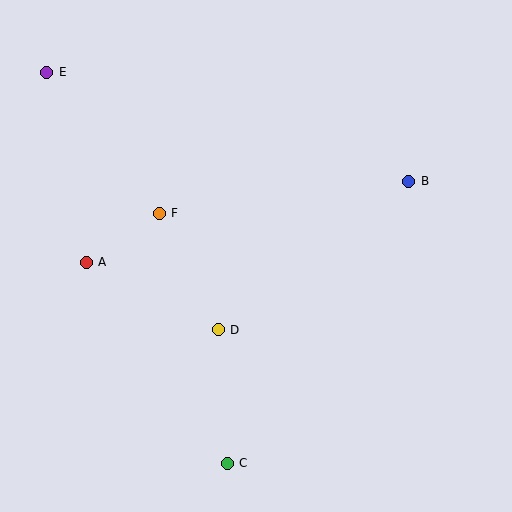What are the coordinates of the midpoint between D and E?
The midpoint between D and E is at (133, 201).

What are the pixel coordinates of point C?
Point C is at (227, 463).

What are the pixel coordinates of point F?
Point F is at (159, 213).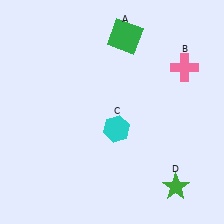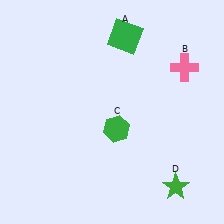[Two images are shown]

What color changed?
The hexagon (C) changed from cyan in Image 1 to green in Image 2.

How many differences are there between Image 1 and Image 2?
There is 1 difference between the two images.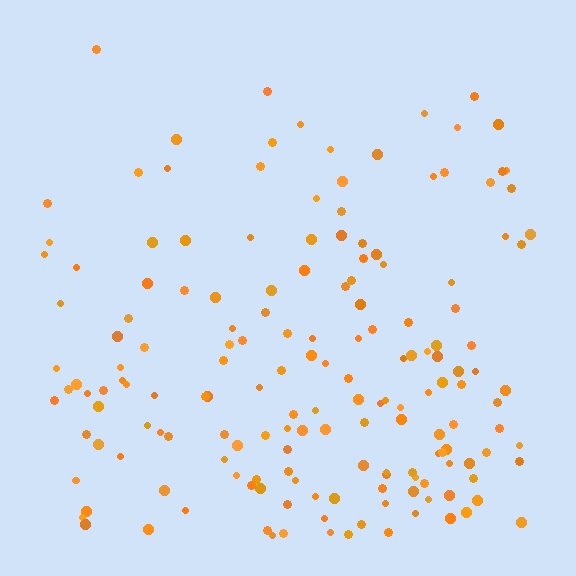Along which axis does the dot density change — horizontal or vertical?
Vertical.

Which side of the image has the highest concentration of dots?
The bottom.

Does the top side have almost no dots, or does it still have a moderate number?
Still a moderate number, just noticeably fewer than the bottom.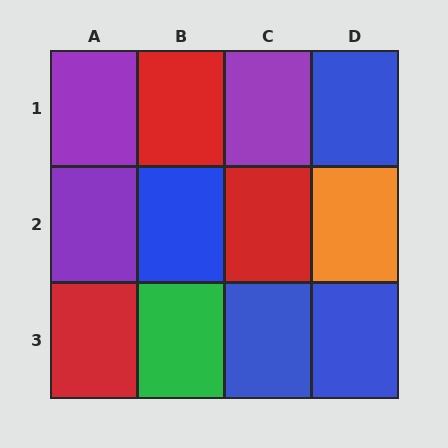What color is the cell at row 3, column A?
Red.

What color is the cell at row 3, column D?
Blue.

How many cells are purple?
3 cells are purple.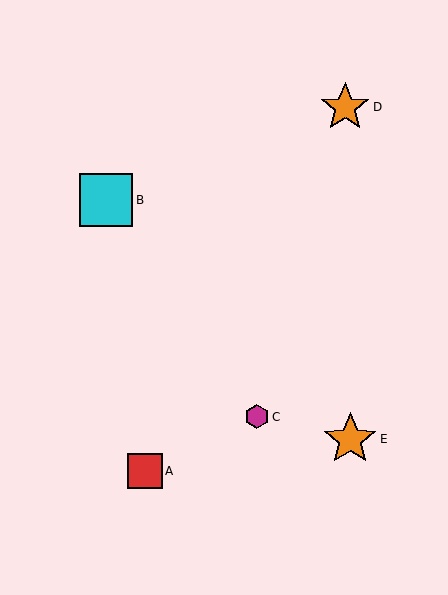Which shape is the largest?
The cyan square (labeled B) is the largest.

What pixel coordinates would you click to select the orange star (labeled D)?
Click at (345, 107) to select the orange star D.